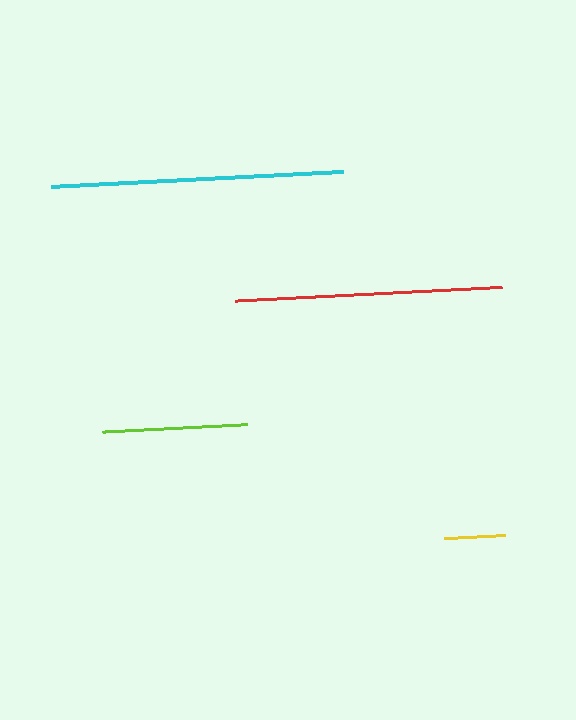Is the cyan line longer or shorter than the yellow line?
The cyan line is longer than the yellow line.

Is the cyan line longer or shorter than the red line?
The cyan line is longer than the red line.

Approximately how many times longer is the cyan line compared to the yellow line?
The cyan line is approximately 4.8 times the length of the yellow line.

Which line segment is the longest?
The cyan line is the longest at approximately 293 pixels.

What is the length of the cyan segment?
The cyan segment is approximately 293 pixels long.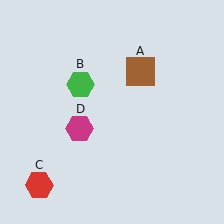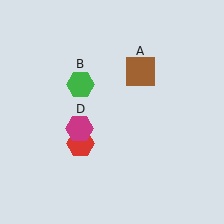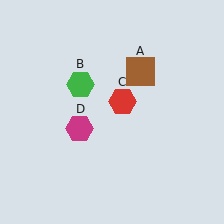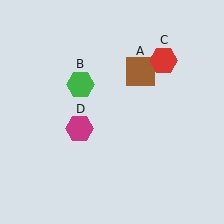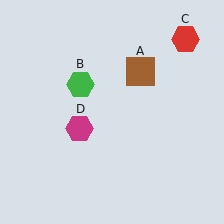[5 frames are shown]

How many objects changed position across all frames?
1 object changed position: red hexagon (object C).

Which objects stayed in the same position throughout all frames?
Brown square (object A) and green hexagon (object B) and magenta hexagon (object D) remained stationary.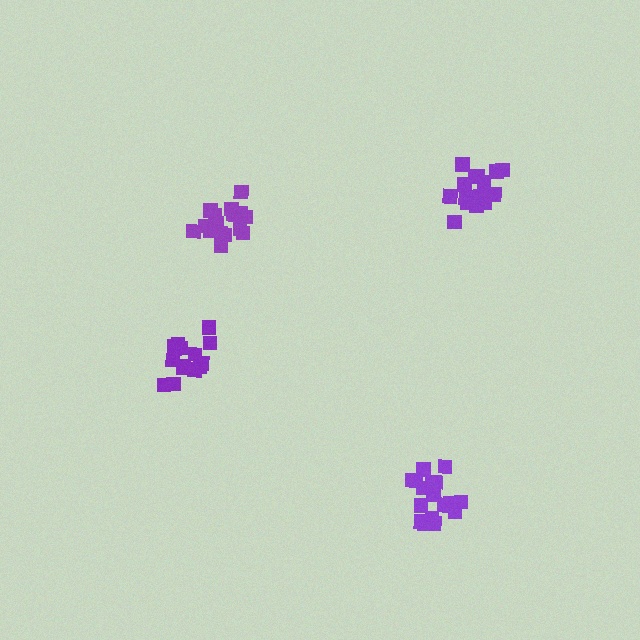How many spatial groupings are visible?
There are 4 spatial groupings.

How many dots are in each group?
Group 1: 15 dots, Group 2: 17 dots, Group 3: 15 dots, Group 4: 17 dots (64 total).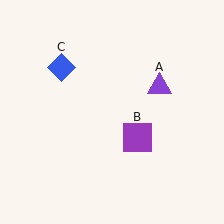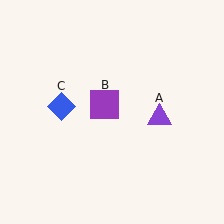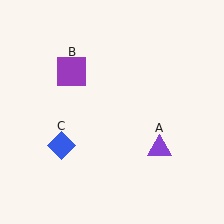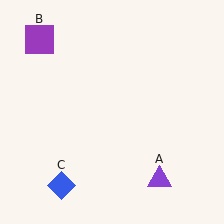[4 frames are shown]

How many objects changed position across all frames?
3 objects changed position: purple triangle (object A), purple square (object B), blue diamond (object C).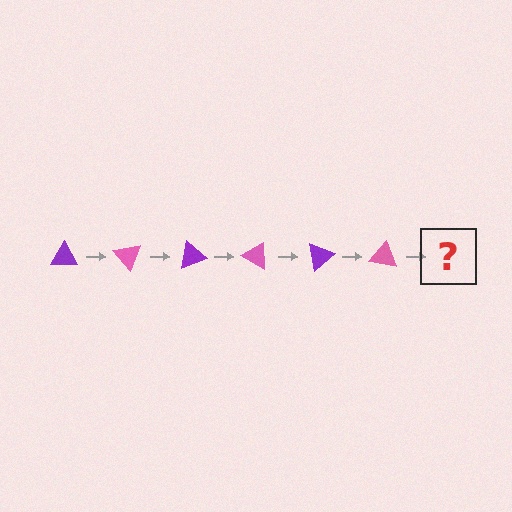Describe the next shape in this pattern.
It should be a purple triangle, rotated 300 degrees from the start.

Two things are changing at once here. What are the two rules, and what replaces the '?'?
The two rules are that it rotates 50 degrees each step and the color cycles through purple and pink. The '?' should be a purple triangle, rotated 300 degrees from the start.